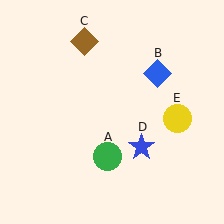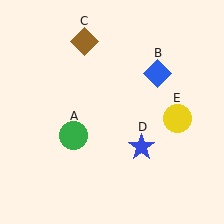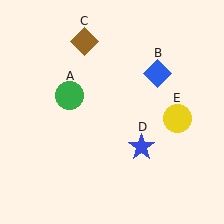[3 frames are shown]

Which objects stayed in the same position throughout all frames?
Blue diamond (object B) and brown diamond (object C) and blue star (object D) and yellow circle (object E) remained stationary.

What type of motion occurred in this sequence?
The green circle (object A) rotated clockwise around the center of the scene.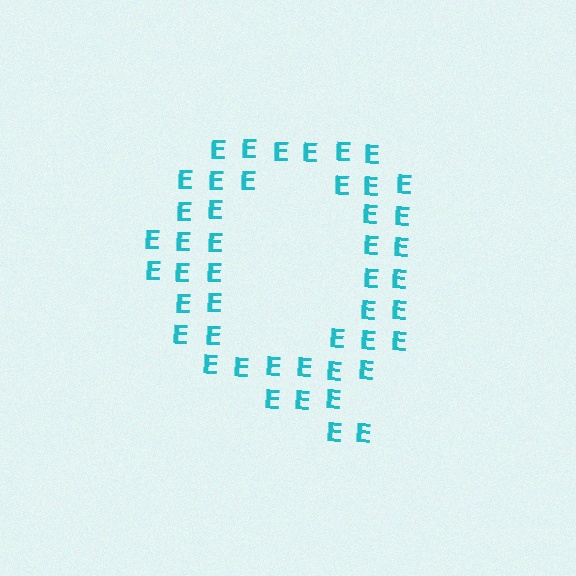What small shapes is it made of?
It is made of small letter E's.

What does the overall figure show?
The overall figure shows the letter Q.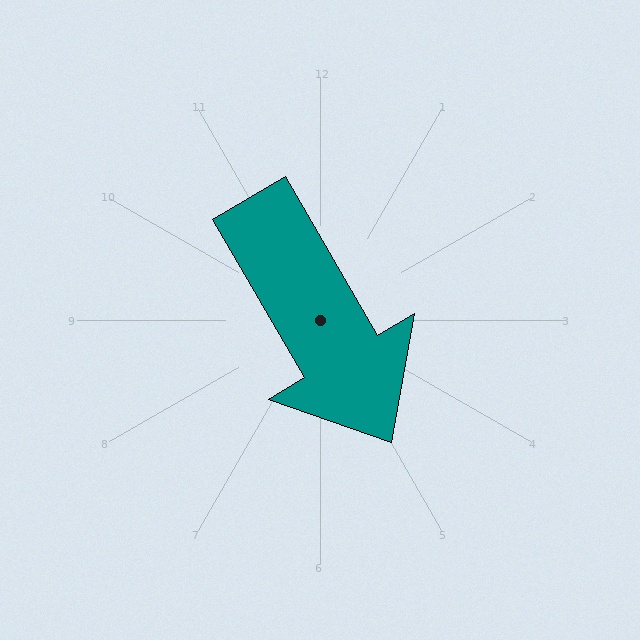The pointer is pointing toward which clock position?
Roughly 5 o'clock.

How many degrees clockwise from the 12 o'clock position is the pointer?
Approximately 150 degrees.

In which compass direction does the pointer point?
Southeast.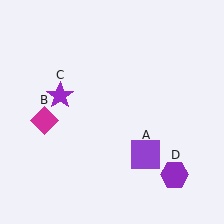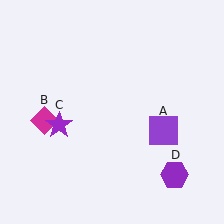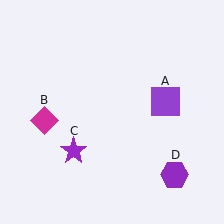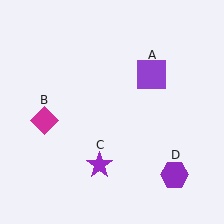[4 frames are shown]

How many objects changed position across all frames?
2 objects changed position: purple square (object A), purple star (object C).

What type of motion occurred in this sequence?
The purple square (object A), purple star (object C) rotated counterclockwise around the center of the scene.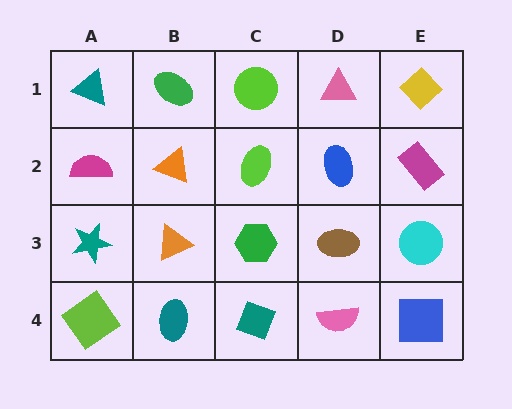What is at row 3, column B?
An orange triangle.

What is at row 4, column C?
A teal diamond.